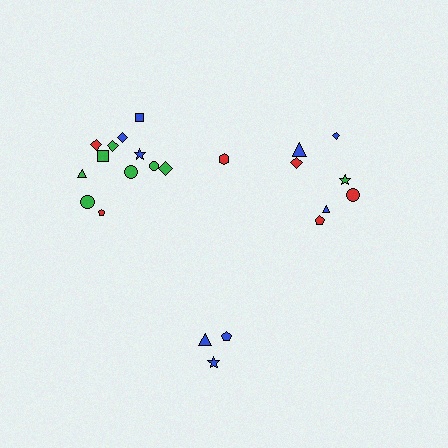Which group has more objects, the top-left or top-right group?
The top-left group.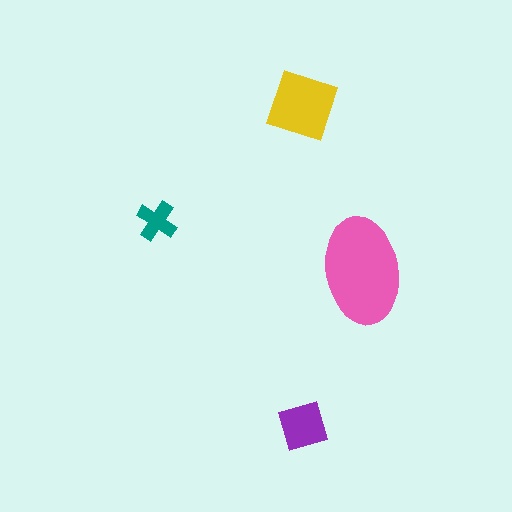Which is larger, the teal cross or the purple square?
The purple square.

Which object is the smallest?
The teal cross.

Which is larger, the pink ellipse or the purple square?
The pink ellipse.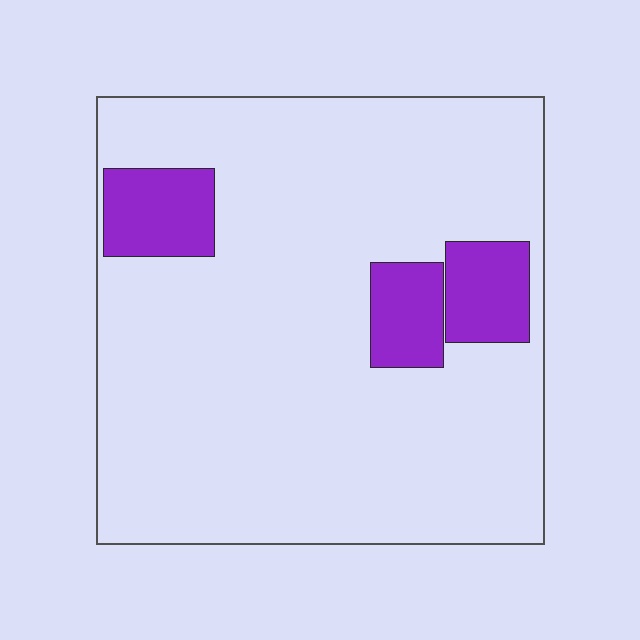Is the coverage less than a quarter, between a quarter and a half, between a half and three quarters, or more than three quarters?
Less than a quarter.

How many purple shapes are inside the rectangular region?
3.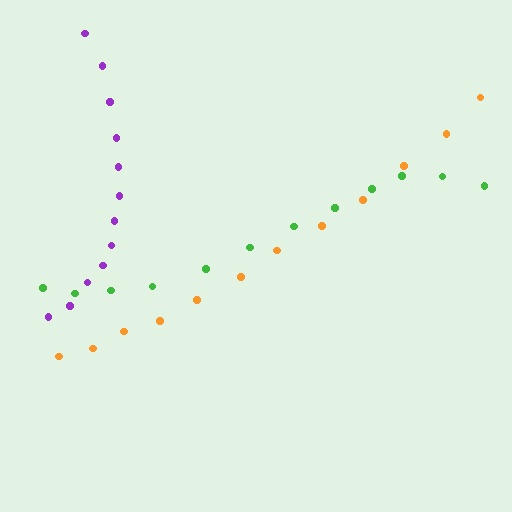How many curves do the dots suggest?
There are 3 distinct paths.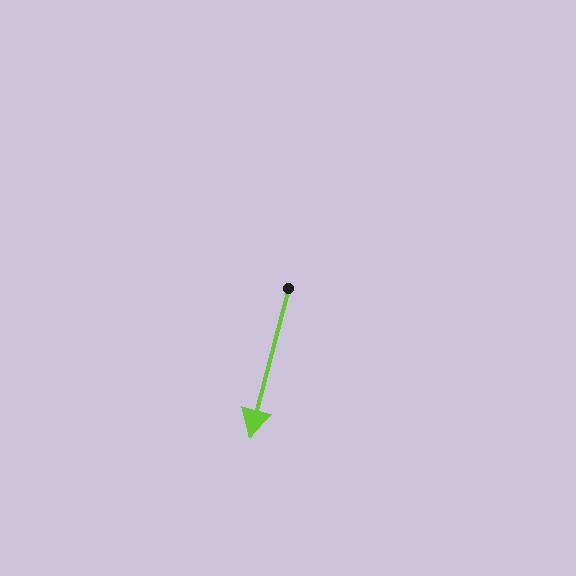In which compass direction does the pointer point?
South.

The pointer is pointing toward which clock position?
Roughly 6 o'clock.